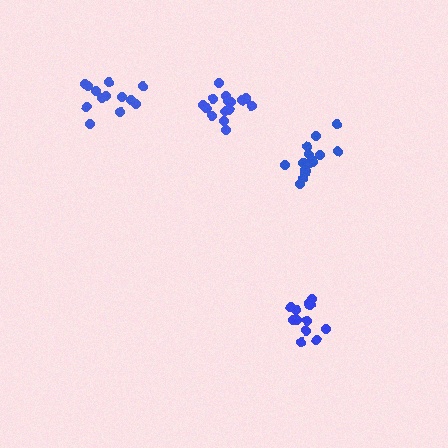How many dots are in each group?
Group 1: 13 dots, Group 2: 16 dots, Group 3: 15 dots, Group 4: 13 dots (57 total).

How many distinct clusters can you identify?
There are 4 distinct clusters.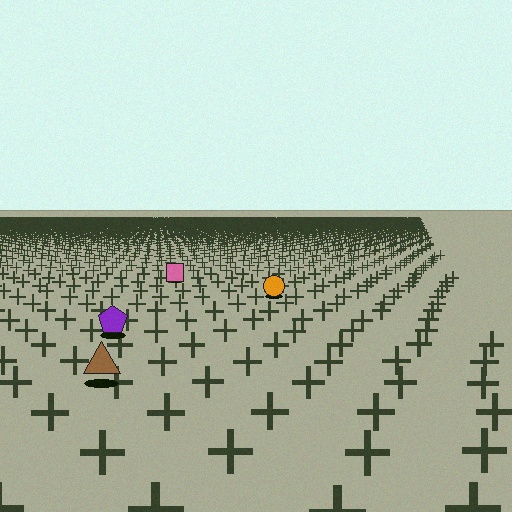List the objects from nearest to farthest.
From nearest to farthest: the brown triangle, the purple pentagon, the orange circle, the pink square.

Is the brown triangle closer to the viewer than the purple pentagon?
Yes. The brown triangle is closer — you can tell from the texture gradient: the ground texture is coarser near it.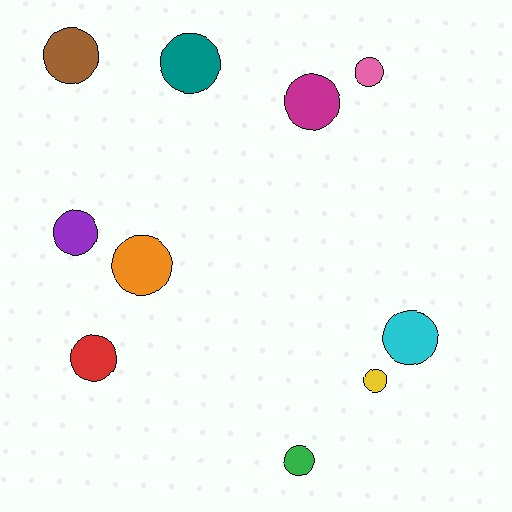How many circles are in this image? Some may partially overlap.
There are 10 circles.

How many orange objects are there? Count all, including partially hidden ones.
There is 1 orange object.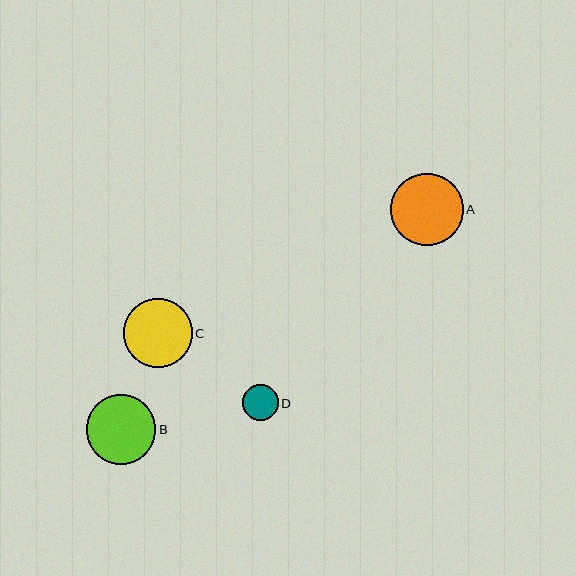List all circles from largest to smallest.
From largest to smallest: A, B, C, D.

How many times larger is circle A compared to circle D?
Circle A is approximately 2.0 times the size of circle D.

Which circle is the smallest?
Circle D is the smallest with a size of approximately 36 pixels.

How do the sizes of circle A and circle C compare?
Circle A and circle C are approximately the same size.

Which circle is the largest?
Circle A is the largest with a size of approximately 72 pixels.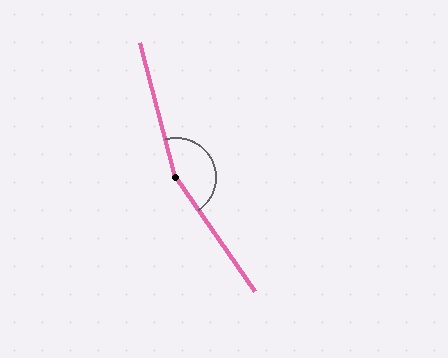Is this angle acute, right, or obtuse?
It is obtuse.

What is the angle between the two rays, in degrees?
Approximately 160 degrees.